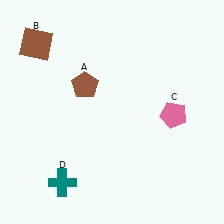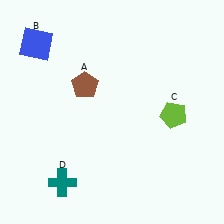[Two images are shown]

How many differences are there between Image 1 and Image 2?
There are 2 differences between the two images.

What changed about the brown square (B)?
In Image 1, B is brown. In Image 2, it changed to blue.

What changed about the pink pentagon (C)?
In Image 1, C is pink. In Image 2, it changed to lime.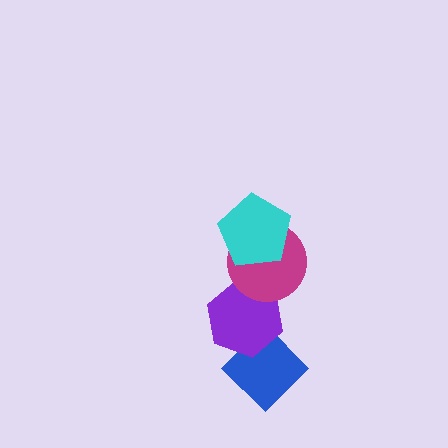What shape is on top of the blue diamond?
The purple hexagon is on top of the blue diamond.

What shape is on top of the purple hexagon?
The magenta circle is on top of the purple hexagon.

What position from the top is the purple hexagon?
The purple hexagon is 3rd from the top.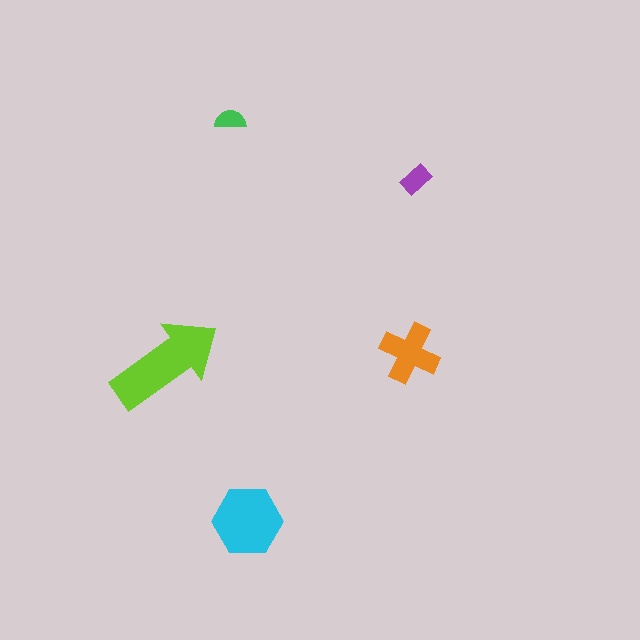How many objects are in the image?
There are 5 objects in the image.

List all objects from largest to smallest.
The lime arrow, the cyan hexagon, the orange cross, the purple rectangle, the green semicircle.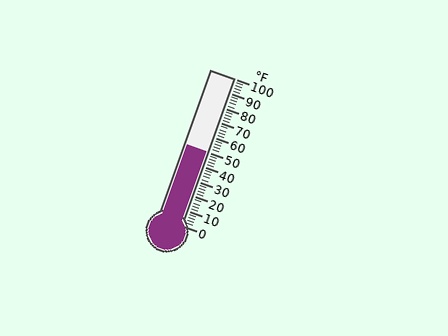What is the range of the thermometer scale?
The thermometer scale ranges from 0°F to 100°F.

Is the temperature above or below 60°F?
The temperature is below 60°F.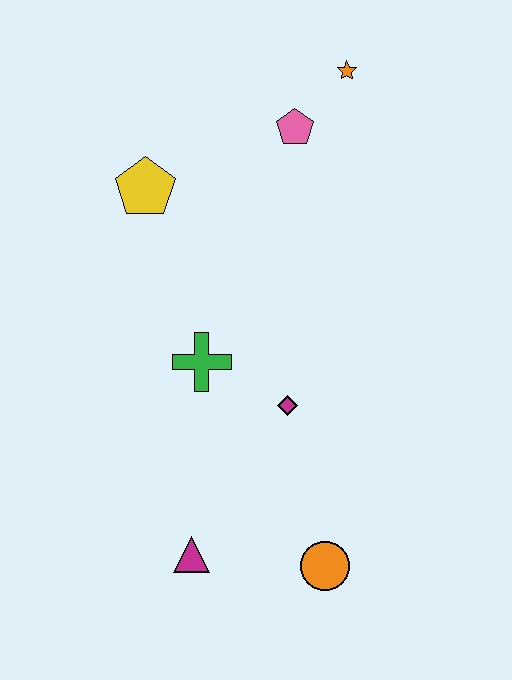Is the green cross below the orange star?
Yes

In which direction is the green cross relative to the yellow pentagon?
The green cross is below the yellow pentagon.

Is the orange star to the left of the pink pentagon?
No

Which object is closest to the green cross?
The magenta diamond is closest to the green cross.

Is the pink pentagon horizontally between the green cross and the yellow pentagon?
No